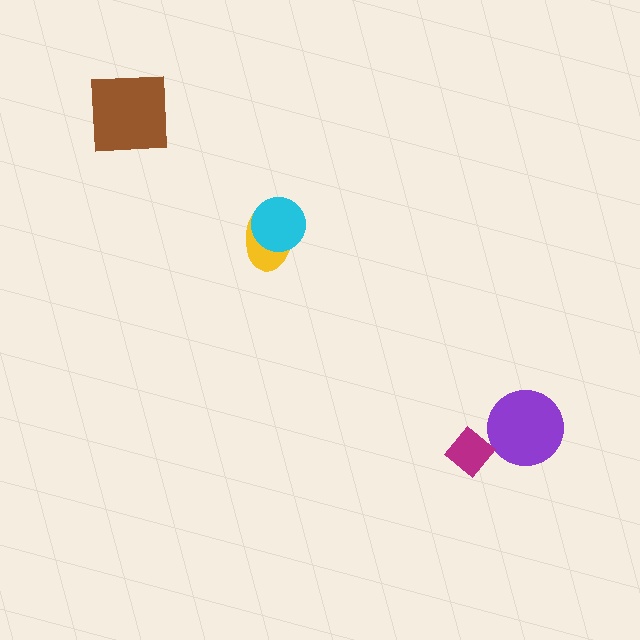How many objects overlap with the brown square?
0 objects overlap with the brown square.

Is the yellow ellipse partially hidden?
Yes, it is partially covered by another shape.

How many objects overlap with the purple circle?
0 objects overlap with the purple circle.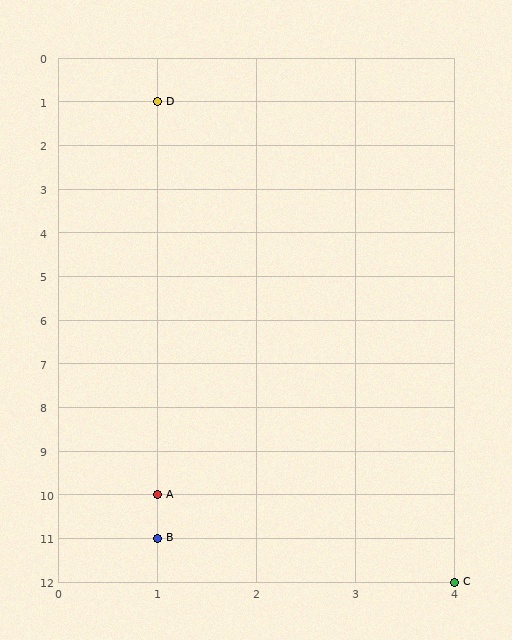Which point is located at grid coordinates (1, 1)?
Point D is at (1, 1).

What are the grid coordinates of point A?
Point A is at grid coordinates (1, 10).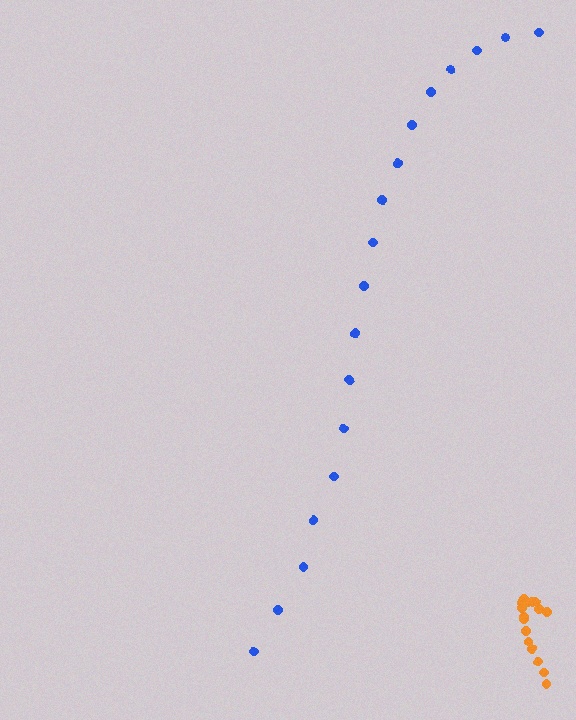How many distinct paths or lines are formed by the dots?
There are 2 distinct paths.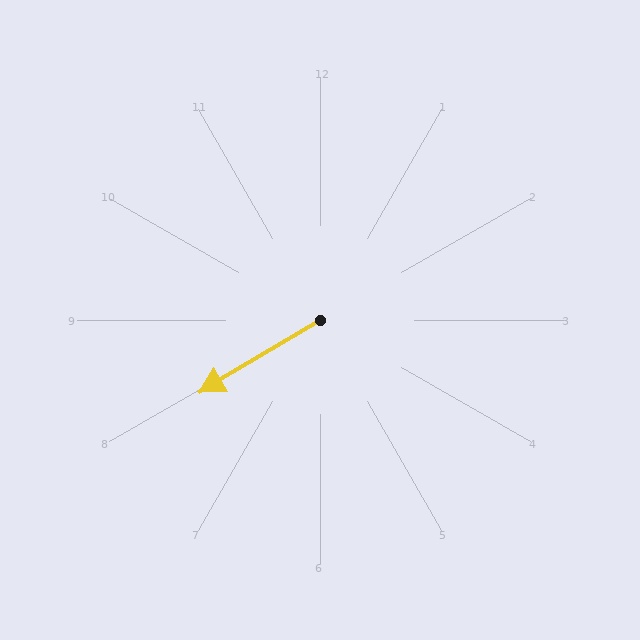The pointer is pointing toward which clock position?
Roughly 8 o'clock.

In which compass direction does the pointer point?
Southwest.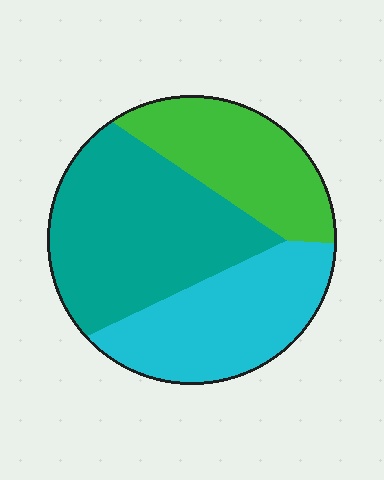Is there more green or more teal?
Teal.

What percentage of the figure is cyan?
Cyan covers about 30% of the figure.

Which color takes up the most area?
Teal, at roughly 45%.